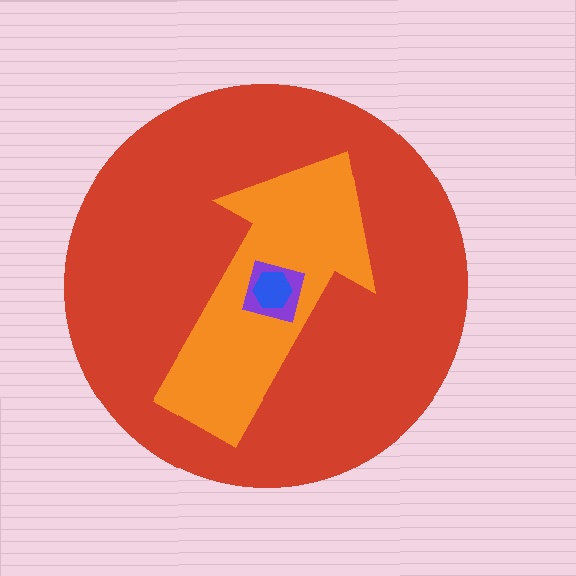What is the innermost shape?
The blue hexagon.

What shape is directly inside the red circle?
The orange arrow.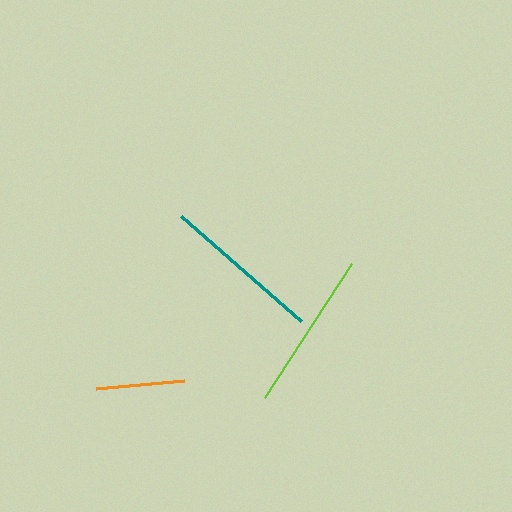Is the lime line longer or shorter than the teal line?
The lime line is longer than the teal line.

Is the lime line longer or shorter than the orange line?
The lime line is longer than the orange line.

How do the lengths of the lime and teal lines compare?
The lime and teal lines are approximately the same length.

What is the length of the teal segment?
The teal segment is approximately 159 pixels long.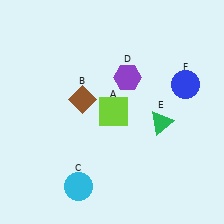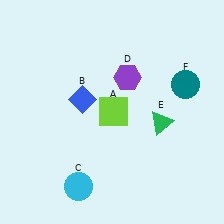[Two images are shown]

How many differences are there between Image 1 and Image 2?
There are 2 differences between the two images.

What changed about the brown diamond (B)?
In Image 1, B is brown. In Image 2, it changed to blue.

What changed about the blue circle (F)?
In Image 1, F is blue. In Image 2, it changed to teal.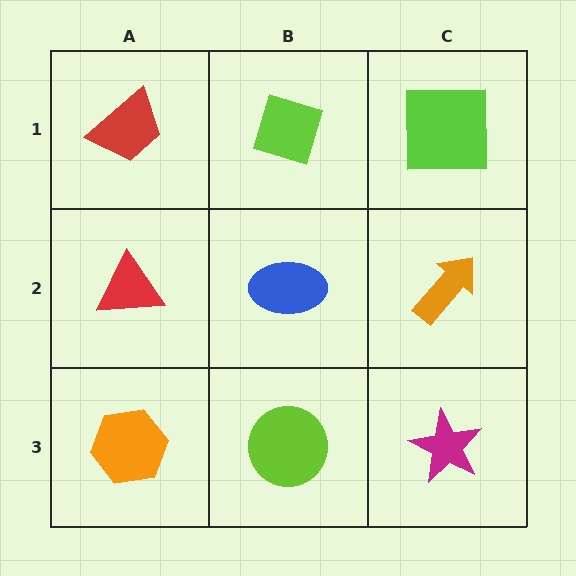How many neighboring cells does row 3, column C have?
2.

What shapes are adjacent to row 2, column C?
A lime square (row 1, column C), a magenta star (row 3, column C), a blue ellipse (row 2, column B).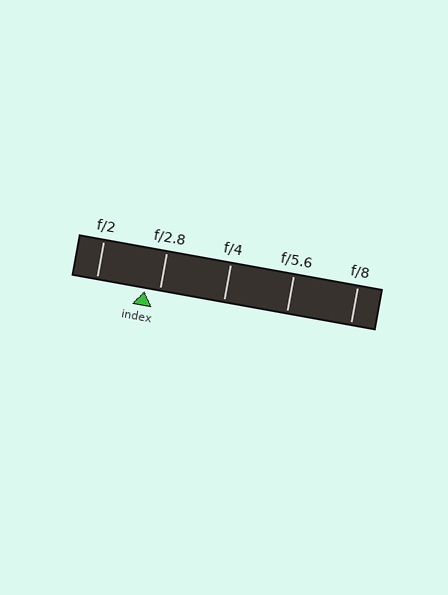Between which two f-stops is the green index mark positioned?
The index mark is between f/2 and f/2.8.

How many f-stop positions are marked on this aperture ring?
There are 5 f-stop positions marked.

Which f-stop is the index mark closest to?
The index mark is closest to f/2.8.